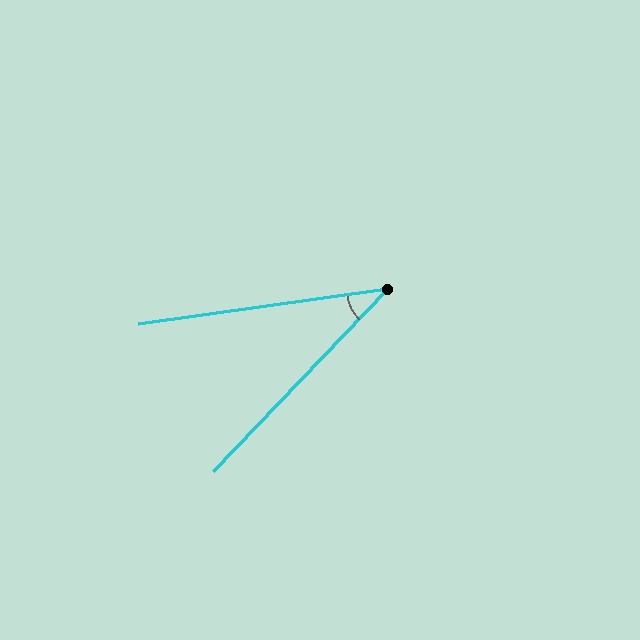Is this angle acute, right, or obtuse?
It is acute.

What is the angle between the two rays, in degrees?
Approximately 38 degrees.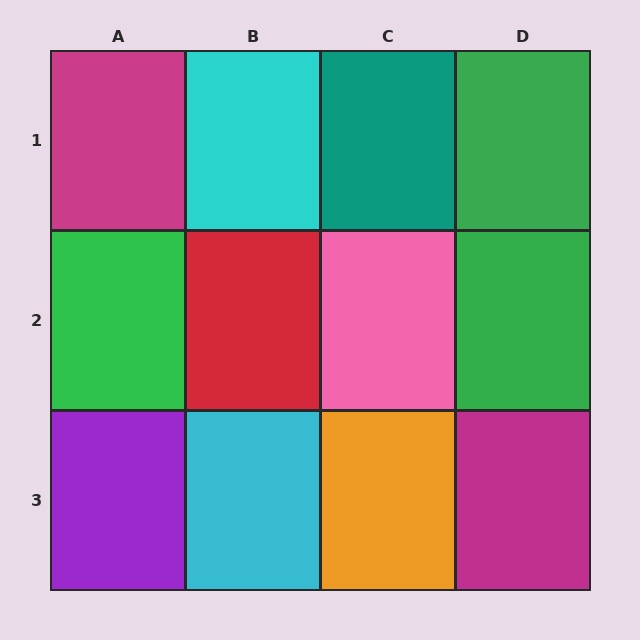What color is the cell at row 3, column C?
Orange.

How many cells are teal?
1 cell is teal.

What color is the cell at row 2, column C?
Pink.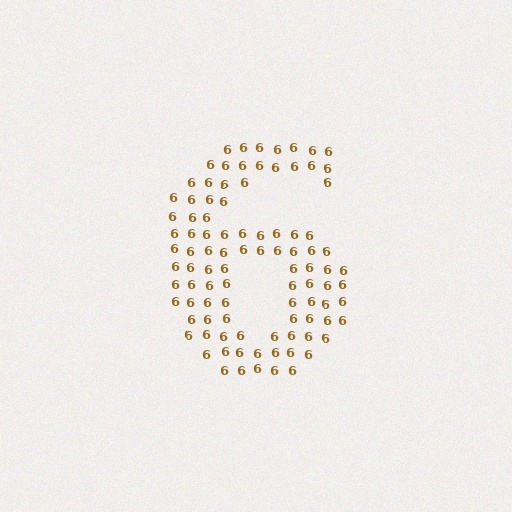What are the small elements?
The small elements are digit 6's.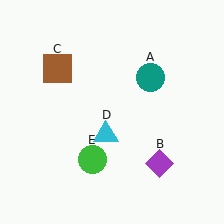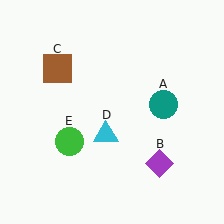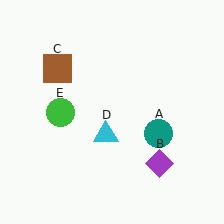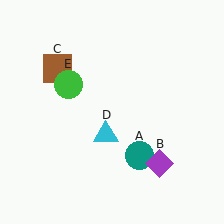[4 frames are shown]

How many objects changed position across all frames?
2 objects changed position: teal circle (object A), green circle (object E).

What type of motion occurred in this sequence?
The teal circle (object A), green circle (object E) rotated clockwise around the center of the scene.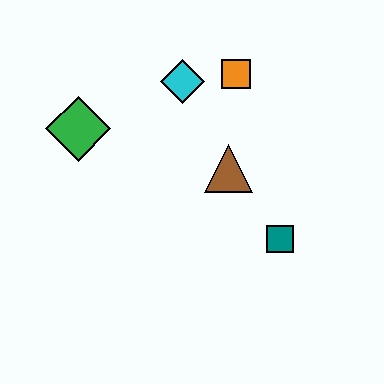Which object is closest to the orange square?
The cyan diamond is closest to the orange square.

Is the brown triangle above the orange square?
No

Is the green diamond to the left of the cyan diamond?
Yes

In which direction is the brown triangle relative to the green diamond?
The brown triangle is to the right of the green diamond.